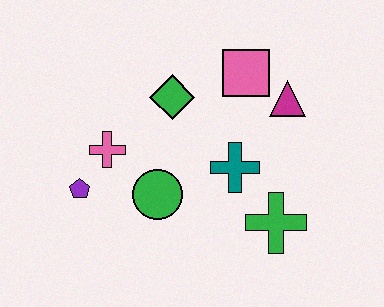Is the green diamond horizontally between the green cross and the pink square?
No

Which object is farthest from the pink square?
The purple pentagon is farthest from the pink square.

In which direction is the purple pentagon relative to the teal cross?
The purple pentagon is to the left of the teal cross.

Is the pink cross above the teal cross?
Yes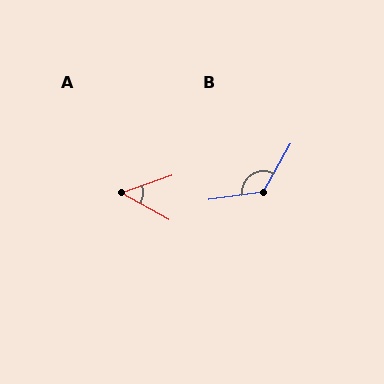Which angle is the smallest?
A, at approximately 48 degrees.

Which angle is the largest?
B, at approximately 128 degrees.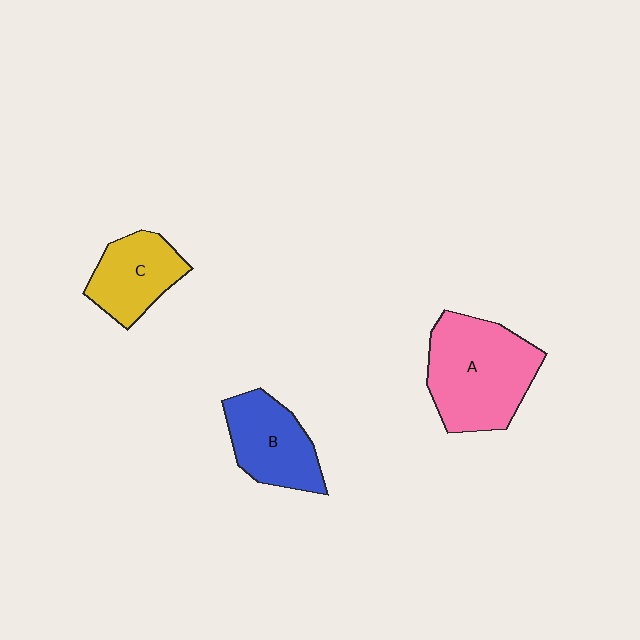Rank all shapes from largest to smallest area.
From largest to smallest: A (pink), B (blue), C (yellow).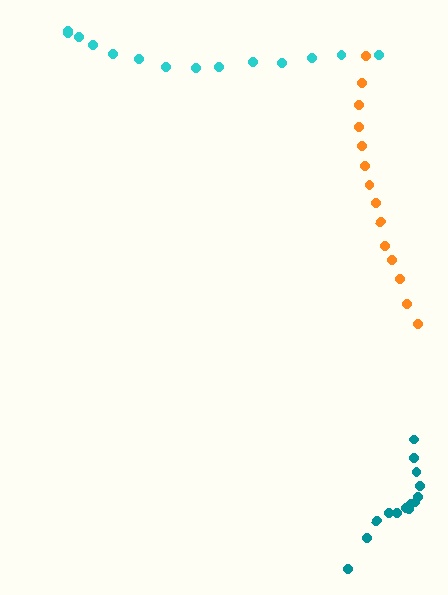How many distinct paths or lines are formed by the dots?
There are 3 distinct paths.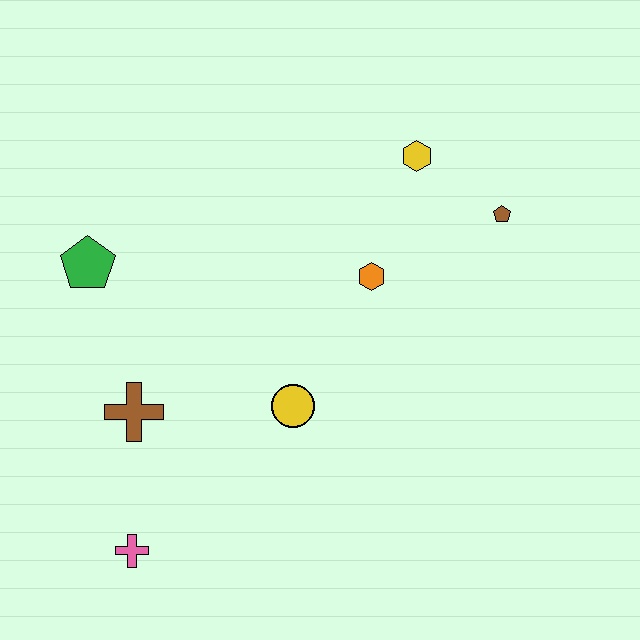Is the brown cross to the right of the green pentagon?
Yes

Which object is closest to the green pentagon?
The brown cross is closest to the green pentagon.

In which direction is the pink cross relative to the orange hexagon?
The pink cross is below the orange hexagon.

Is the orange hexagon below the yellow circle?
No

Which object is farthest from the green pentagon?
The brown pentagon is farthest from the green pentagon.